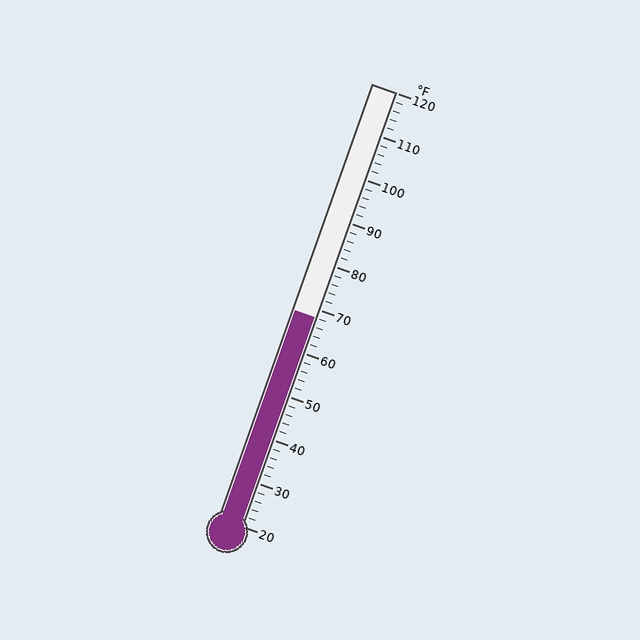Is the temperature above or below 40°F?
The temperature is above 40°F.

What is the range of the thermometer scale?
The thermometer scale ranges from 20°F to 120°F.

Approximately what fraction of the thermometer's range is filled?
The thermometer is filled to approximately 50% of its range.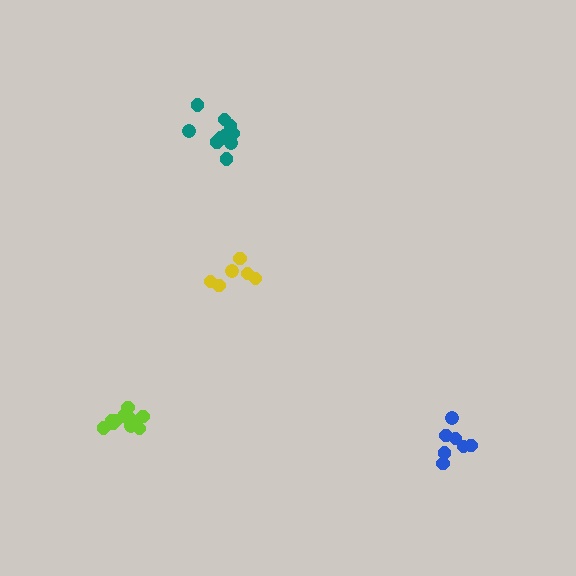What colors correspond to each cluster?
The clusters are colored: blue, yellow, teal, lime.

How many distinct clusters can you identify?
There are 4 distinct clusters.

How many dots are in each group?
Group 1: 7 dots, Group 2: 6 dots, Group 3: 11 dots, Group 4: 12 dots (36 total).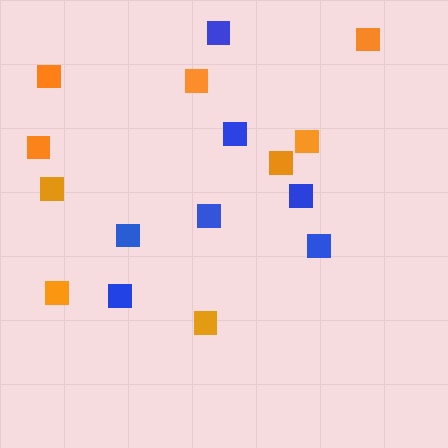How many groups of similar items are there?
There are 2 groups: one group of orange squares (9) and one group of blue squares (7).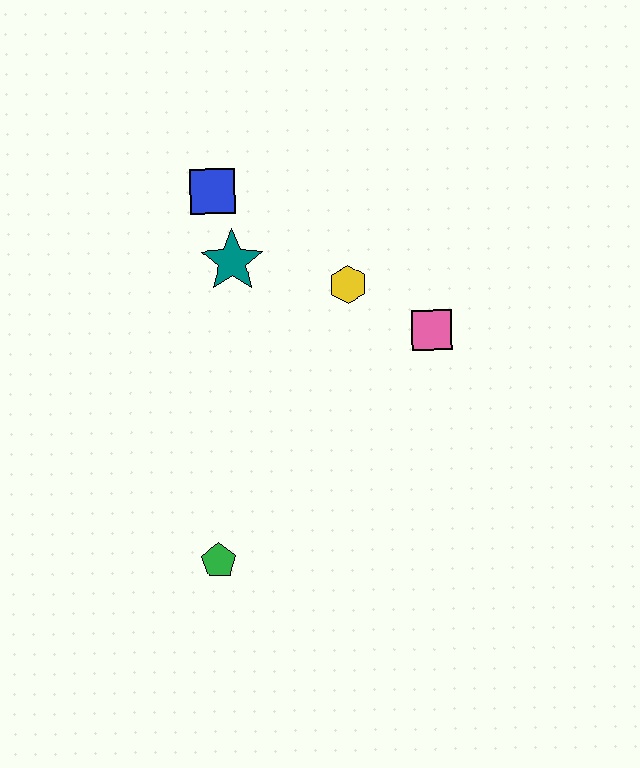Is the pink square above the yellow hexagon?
No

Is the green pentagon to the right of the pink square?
No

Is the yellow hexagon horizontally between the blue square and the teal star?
No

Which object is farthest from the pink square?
The green pentagon is farthest from the pink square.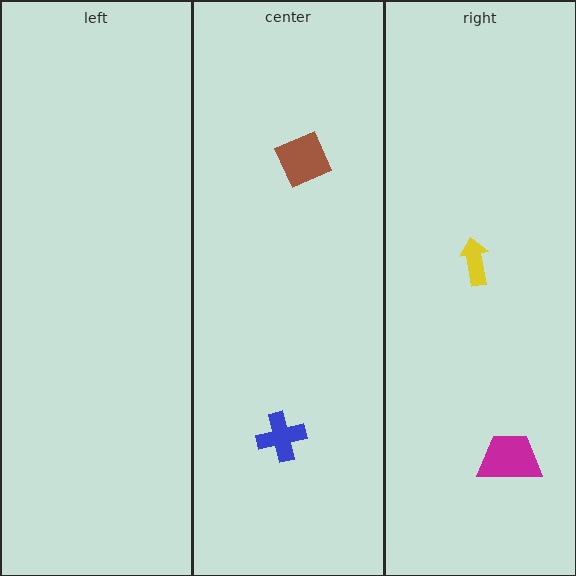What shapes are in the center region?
The blue cross, the brown diamond.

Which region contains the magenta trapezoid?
The right region.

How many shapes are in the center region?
2.